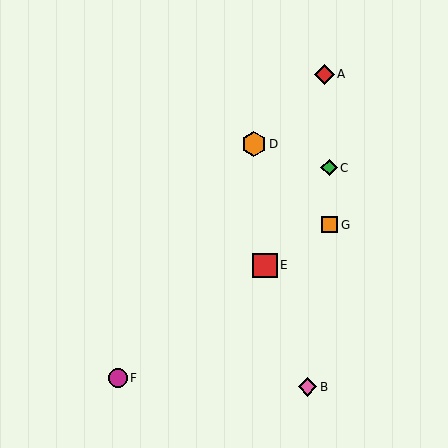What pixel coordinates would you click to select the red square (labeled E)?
Click at (265, 265) to select the red square E.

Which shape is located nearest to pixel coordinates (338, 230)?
The orange square (labeled G) at (330, 225) is nearest to that location.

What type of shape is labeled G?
Shape G is an orange square.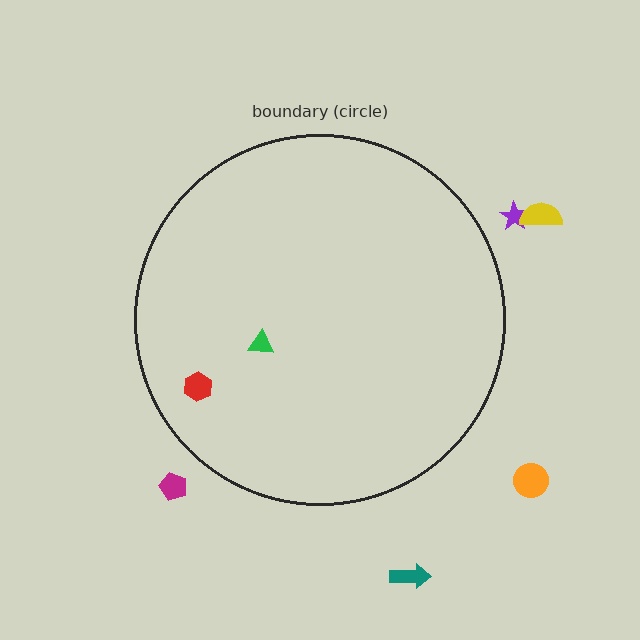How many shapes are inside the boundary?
2 inside, 5 outside.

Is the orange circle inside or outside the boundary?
Outside.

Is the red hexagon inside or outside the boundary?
Inside.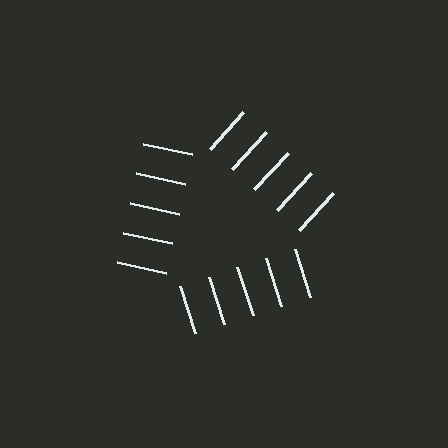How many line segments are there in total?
15 — 5 along each of the 3 edges.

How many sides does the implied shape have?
3 sides — the line-ends trace a triangle.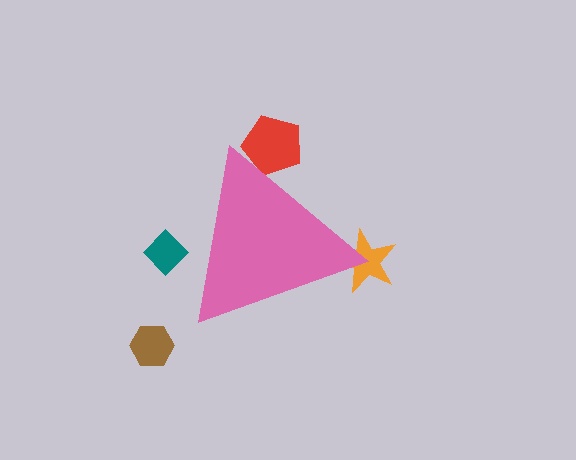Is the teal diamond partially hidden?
Yes, the teal diamond is partially hidden behind the pink triangle.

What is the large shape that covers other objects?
A pink triangle.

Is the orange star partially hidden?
Yes, the orange star is partially hidden behind the pink triangle.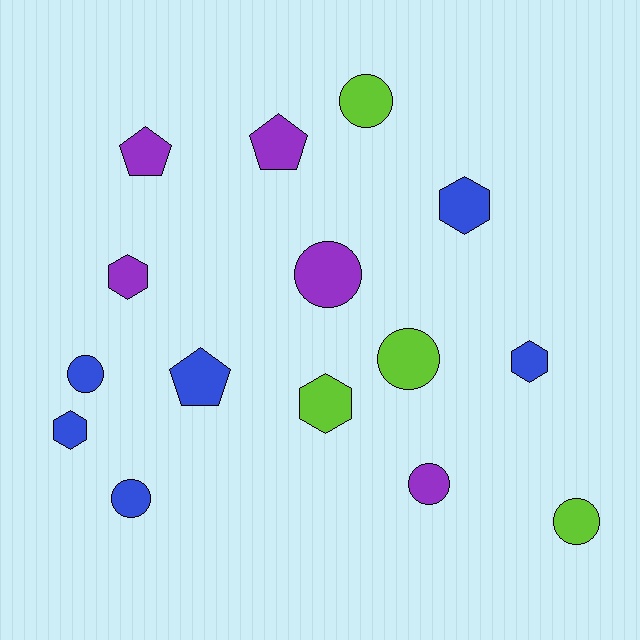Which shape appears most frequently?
Circle, with 7 objects.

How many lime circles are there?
There are 3 lime circles.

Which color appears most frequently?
Blue, with 6 objects.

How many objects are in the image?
There are 15 objects.